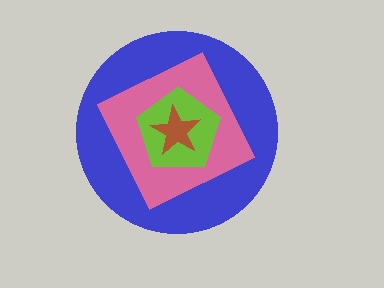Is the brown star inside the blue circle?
Yes.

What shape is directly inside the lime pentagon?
The brown star.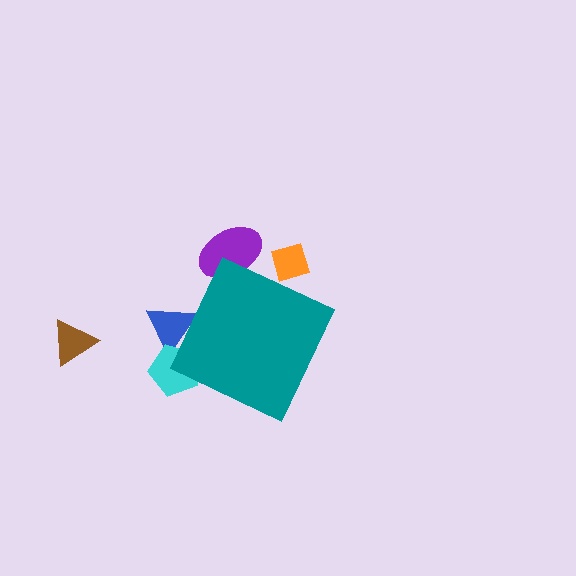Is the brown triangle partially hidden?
No, the brown triangle is fully visible.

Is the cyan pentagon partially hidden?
Yes, the cyan pentagon is partially hidden behind the teal diamond.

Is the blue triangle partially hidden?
Yes, the blue triangle is partially hidden behind the teal diamond.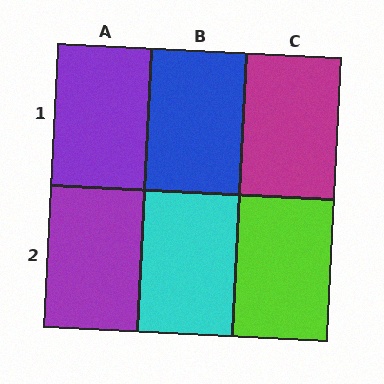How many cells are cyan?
1 cell is cyan.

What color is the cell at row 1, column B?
Blue.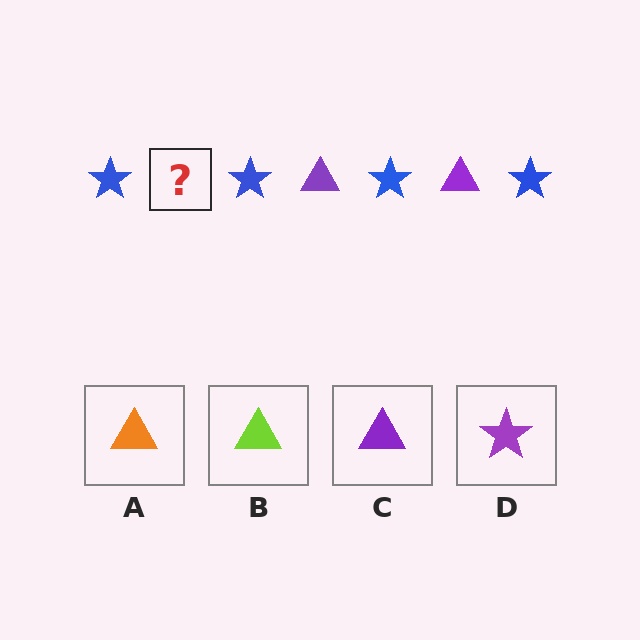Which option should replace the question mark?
Option C.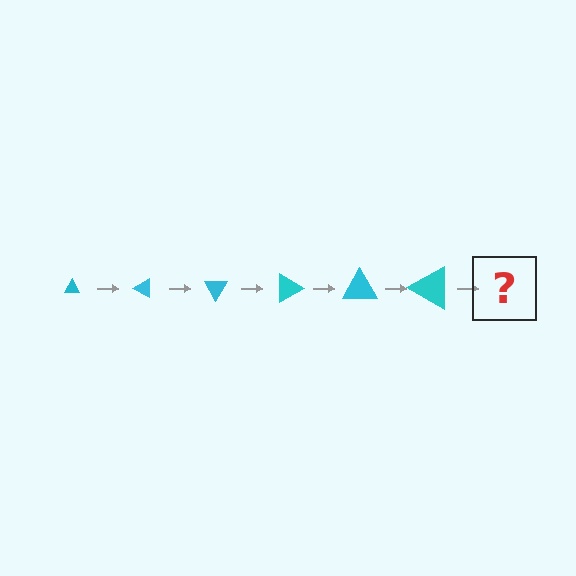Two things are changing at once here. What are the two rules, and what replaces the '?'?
The two rules are that the triangle grows larger each step and it rotates 30 degrees each step. The '?' should be a triangle, larger than the previous one and rotated 180 degrees from the start.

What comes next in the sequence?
The next element should be a triangle, larger than the previous one and rotated 180 degrees from the start.